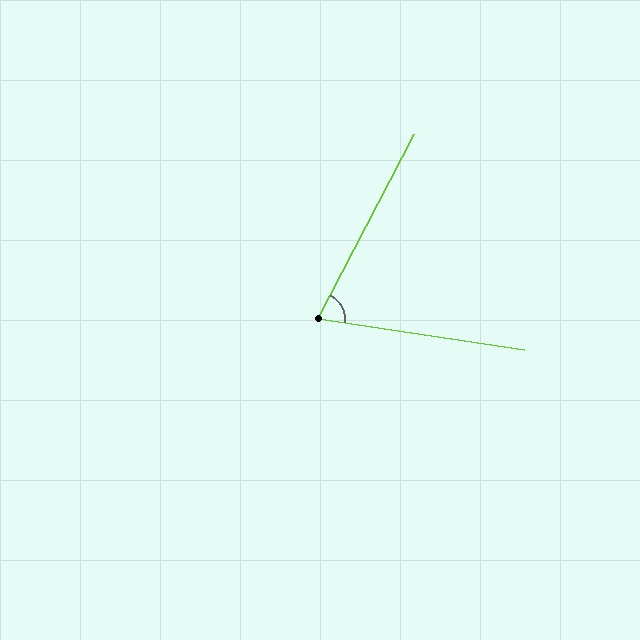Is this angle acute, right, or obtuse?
It is acute.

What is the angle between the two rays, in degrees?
Approximately 71 degrees.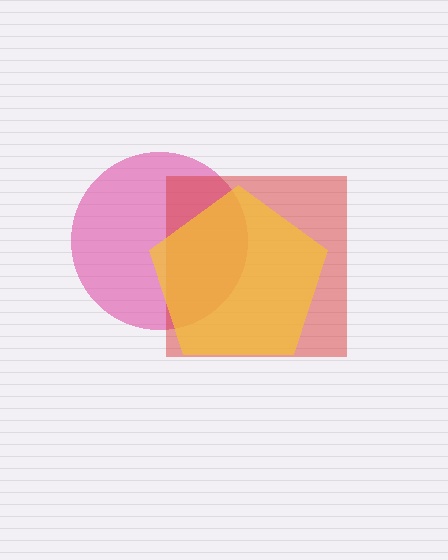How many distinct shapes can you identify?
There are 3 distinct shapes: a pink circle, a red square, a yellow pentagon.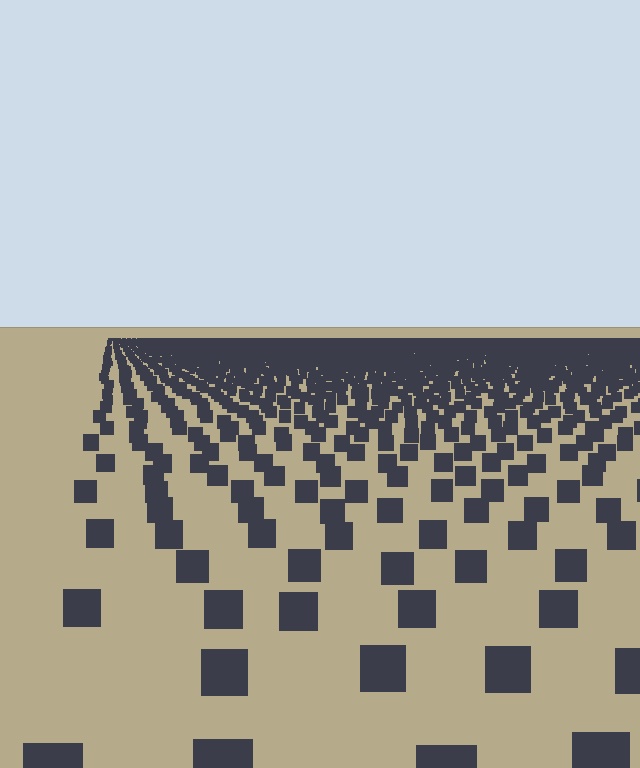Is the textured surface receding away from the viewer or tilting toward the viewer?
The surface is receding away from the viewer. Texture elements get smaller and denser toward the top.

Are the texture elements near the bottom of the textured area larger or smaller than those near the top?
Larger. Near the bottom, elements are closer to the viewer and appear at a bigger on-screen size.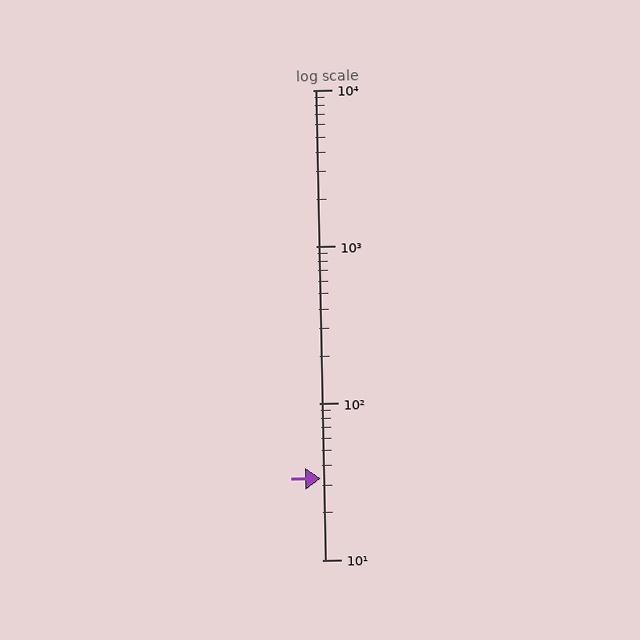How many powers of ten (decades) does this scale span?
The scale spans 3 decades, from 10 to 10000.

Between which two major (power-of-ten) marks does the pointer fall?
The pointer is between 10 and 100.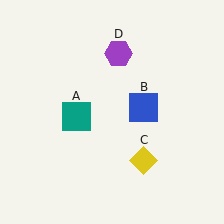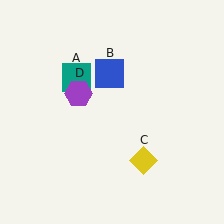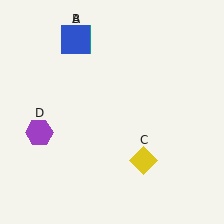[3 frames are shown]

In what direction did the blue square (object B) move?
The blue square (object B) moved up and to the left.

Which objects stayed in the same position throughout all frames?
Yellow diamond (object C) remained stationary.